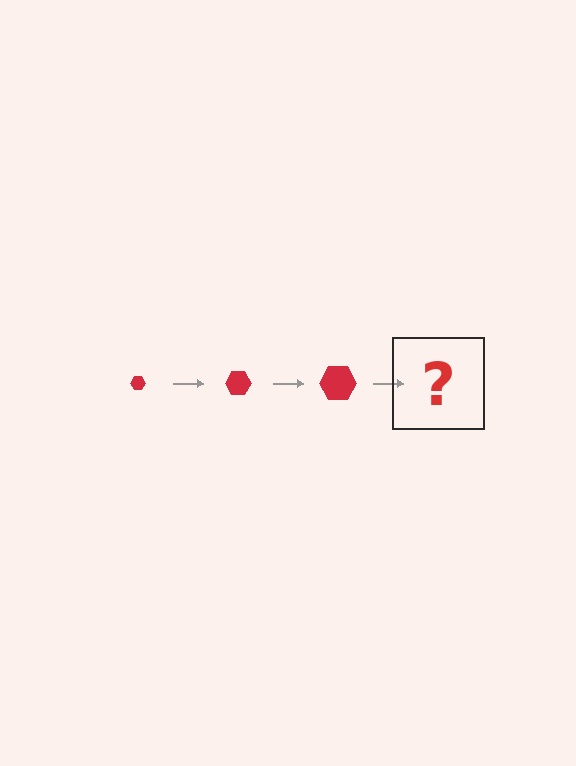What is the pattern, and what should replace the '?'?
The pattern is that the hexagon gets progressively larger each step. The '?' should be a red hexagon, larger than the previous one.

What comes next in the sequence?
The next element should be a red hexagon, larger than the previous one.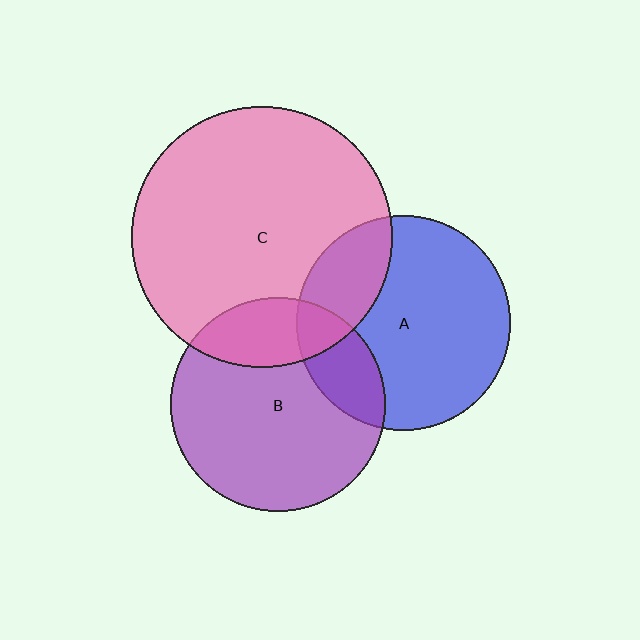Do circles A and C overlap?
Yes.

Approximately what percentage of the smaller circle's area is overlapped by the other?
Approximately 25%.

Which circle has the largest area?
Circle C (pink).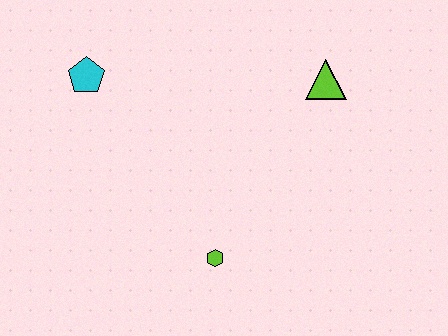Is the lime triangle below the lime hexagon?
No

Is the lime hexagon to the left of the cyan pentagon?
No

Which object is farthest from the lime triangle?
The cyan pentagon is farthest from the lime triangle.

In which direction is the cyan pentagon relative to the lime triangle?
The cyan pentagon is to the left of the lime triangle.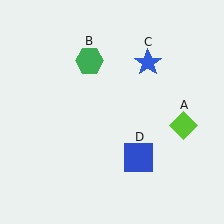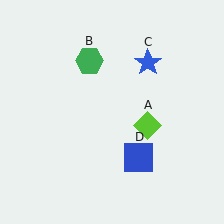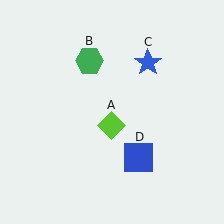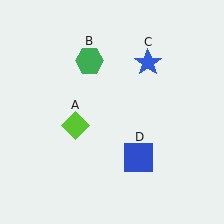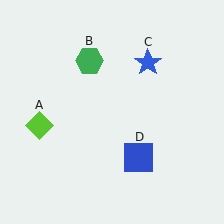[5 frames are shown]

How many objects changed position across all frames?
1 object changed position: lime diamond (object A).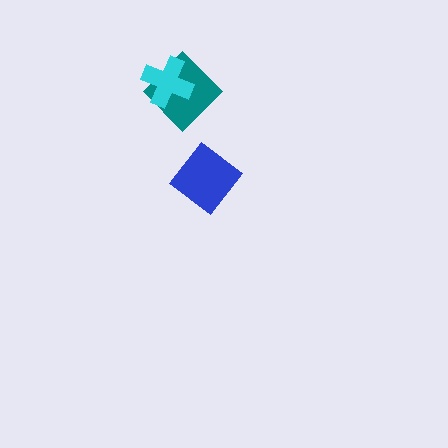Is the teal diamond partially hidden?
Yes, it is partially covered by another shape.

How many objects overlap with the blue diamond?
0 objects overlap with the blue diamond.